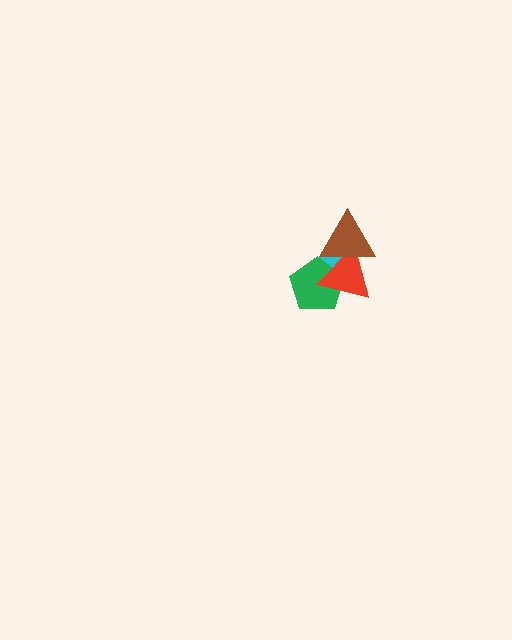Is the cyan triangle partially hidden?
Yes, it is partially covered by another shape.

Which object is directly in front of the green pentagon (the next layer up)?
The red triangle is directly in front of the green pentagon.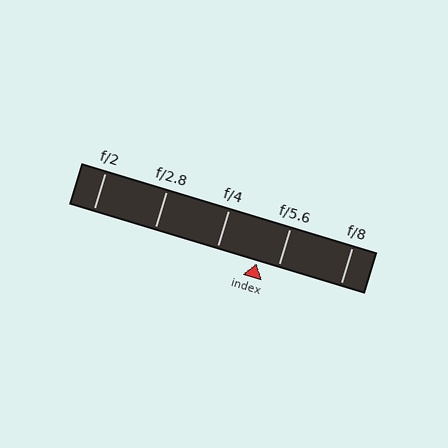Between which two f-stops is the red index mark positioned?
The index mark is between f/4 and f/5.6.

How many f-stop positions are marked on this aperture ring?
There are 5 f-stop positions marked.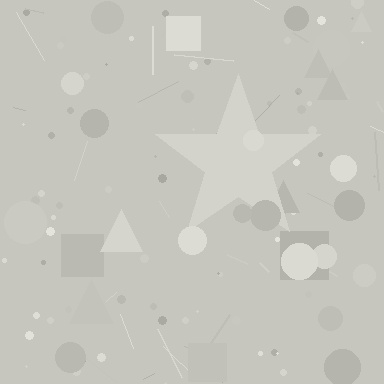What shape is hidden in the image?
A star is hidden in the image.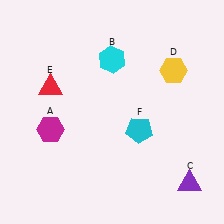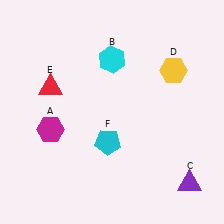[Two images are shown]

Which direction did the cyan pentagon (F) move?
The cyan pentagon (F) moved left.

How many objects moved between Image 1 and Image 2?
1 object moved between the two images.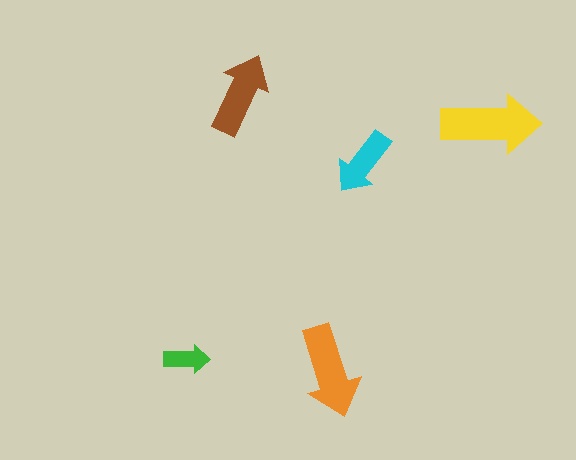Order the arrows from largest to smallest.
the yellow one, the orange one, the brown one, the cyan one, the green one.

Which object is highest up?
The brown arrow is topmost.